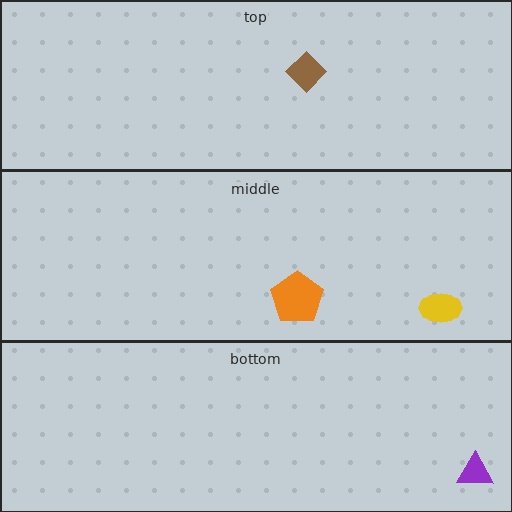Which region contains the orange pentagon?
The middle region.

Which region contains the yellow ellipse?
The middle region.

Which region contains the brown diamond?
The top region.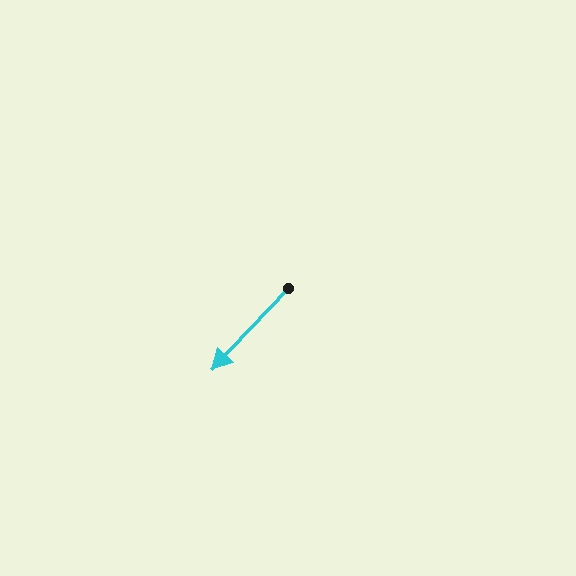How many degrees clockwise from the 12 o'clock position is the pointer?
Approximately 223 degrees.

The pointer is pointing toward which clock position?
Roughly 7 o'clock.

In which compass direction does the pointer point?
Southwest.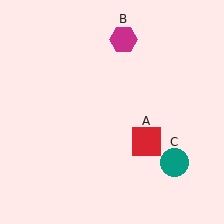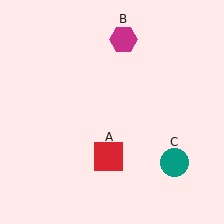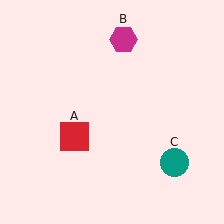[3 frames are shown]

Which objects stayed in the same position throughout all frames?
Magenta hexagon (object B) and teal circle (object C) remained stationary.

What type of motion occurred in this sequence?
The red square (object A) rotated clockwise around the center of the scene.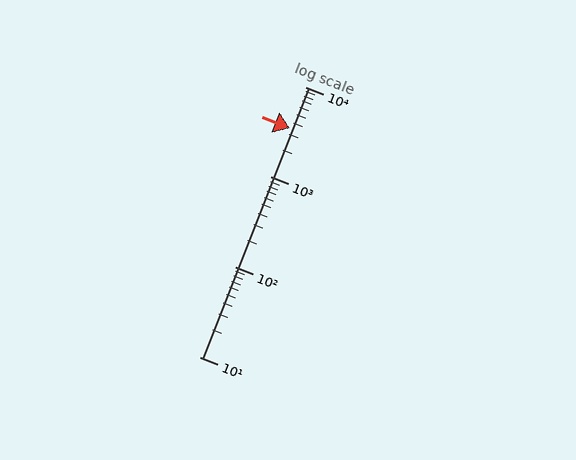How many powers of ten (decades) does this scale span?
The scale spans 3 decades, from 10 to 10000.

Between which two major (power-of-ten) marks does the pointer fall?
The pointer is between 1000 and 10000.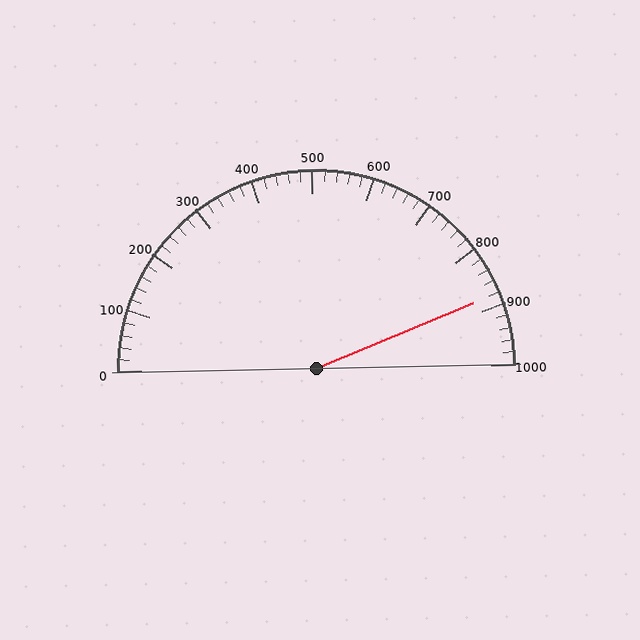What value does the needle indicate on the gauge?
The needle indicates approximately 880.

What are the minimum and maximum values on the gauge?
The gauge ranges from 0 to 1000.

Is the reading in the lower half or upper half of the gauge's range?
The reading is in the upper half of the range (0 to 1000).